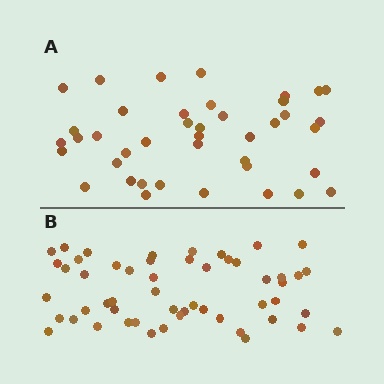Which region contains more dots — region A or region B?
Region B (the bottom region) has more dots.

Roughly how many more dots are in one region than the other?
Region B has roughly 12 or so more dots than region A.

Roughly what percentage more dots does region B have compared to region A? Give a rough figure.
About 30% more.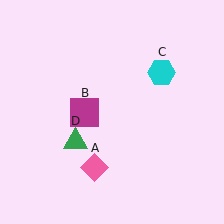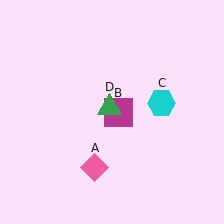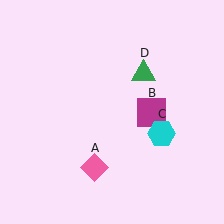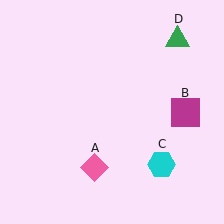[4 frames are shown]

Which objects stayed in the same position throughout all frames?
Pink diamond (object A) remained stationary.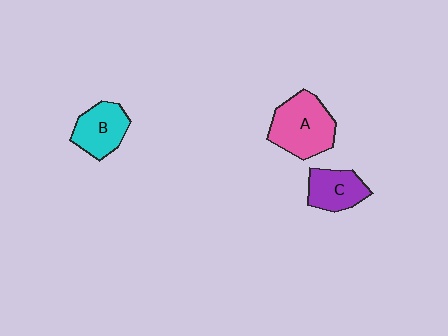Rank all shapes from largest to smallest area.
From largest to smallest: A (pink), B (cyan), C (purple).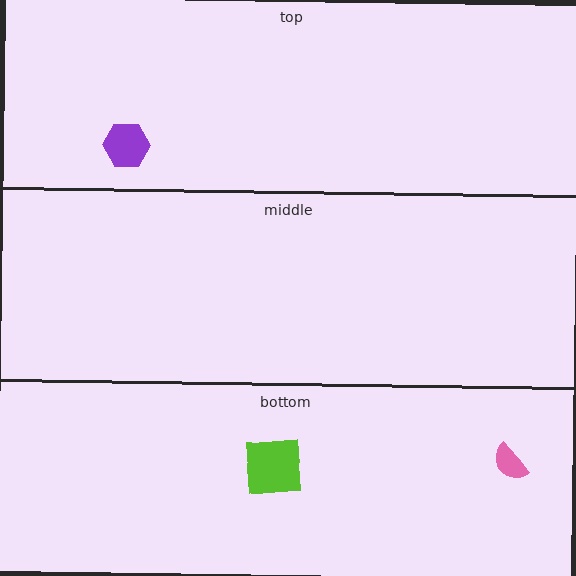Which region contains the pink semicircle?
The bottom region.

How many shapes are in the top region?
1.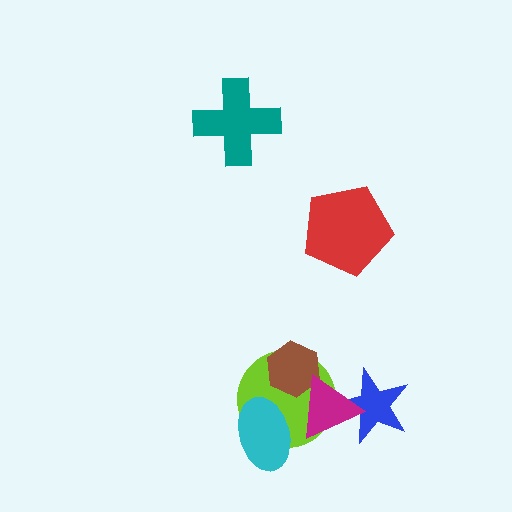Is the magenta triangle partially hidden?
No, no other shape covers it.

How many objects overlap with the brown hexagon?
2 objects overlap with the brown hexagon.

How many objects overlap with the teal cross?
0 objects overlap with the teal cross.